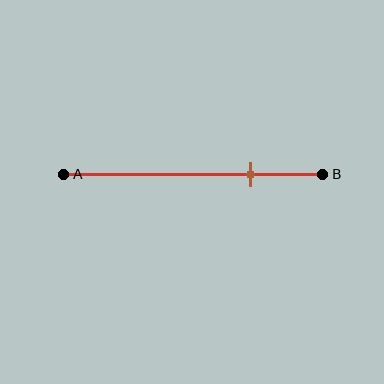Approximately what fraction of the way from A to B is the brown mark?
The brown mark is approximately 70% of the way from A to B.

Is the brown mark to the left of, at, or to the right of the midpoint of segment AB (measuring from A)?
The brown mark is to the right of the midpoint of segment AB.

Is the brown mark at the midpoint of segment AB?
No, the mark is at about 70% from A, not at the 50% midpoint.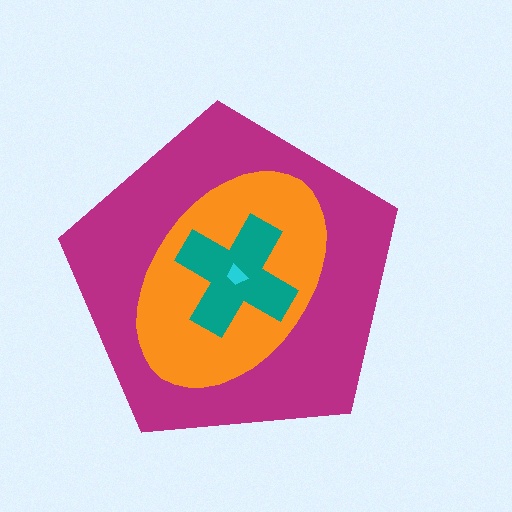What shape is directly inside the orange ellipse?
The teal cross.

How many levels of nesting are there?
4.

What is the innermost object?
The cyan trapezoid.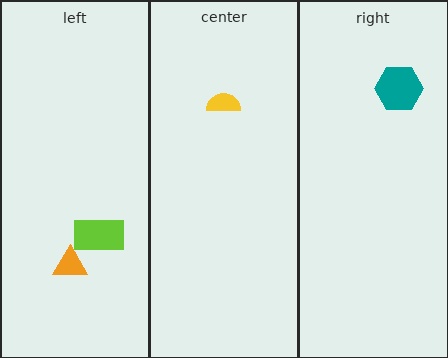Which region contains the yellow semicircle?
The center region.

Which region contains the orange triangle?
The left region.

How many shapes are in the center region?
1.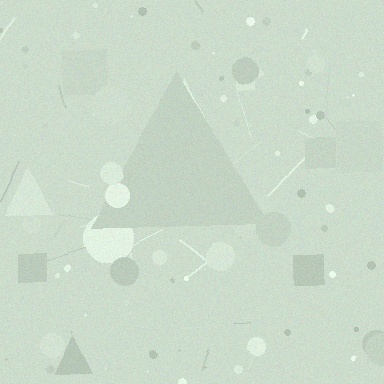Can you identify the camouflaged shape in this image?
The camouflaged shape is a triangle.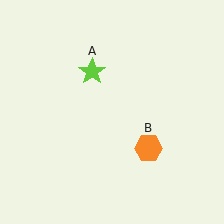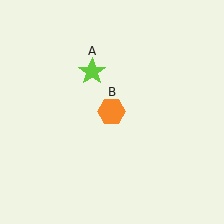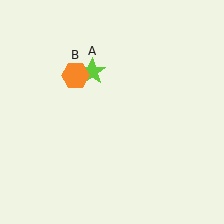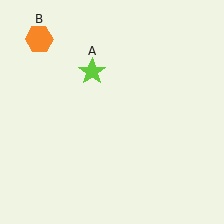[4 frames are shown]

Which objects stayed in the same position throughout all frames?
Lime star (object A) remained stationary.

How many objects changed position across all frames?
1 object changed position: orange hexagon (object B).